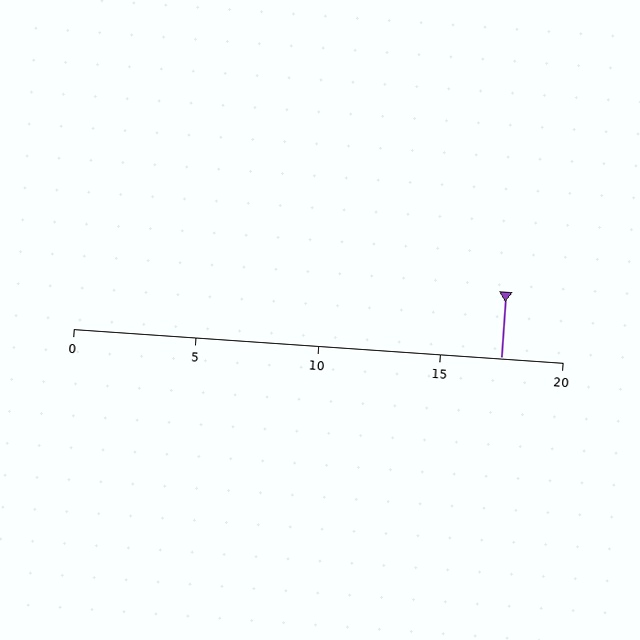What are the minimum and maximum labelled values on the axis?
The axis runs from 0 to 20.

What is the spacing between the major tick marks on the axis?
The major ticks are spaced 5 apart.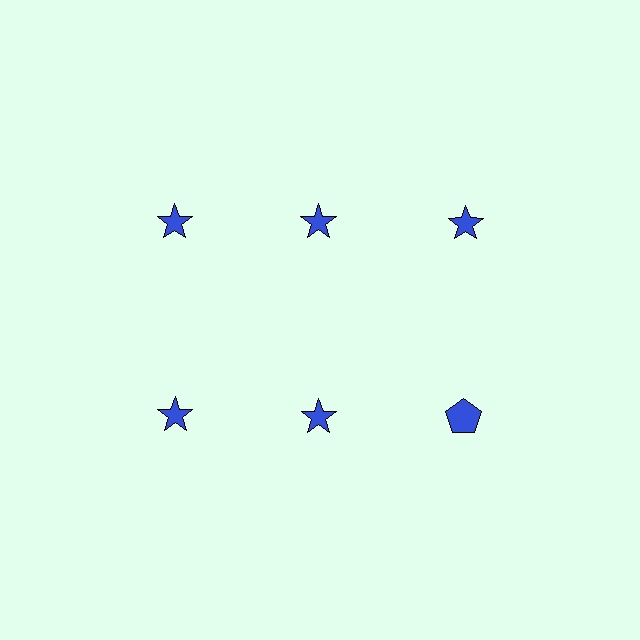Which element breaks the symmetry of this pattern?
The blue pentagon in the second row, center column breaks the symmetry. All other shapes are blue stars.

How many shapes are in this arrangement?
There are 6 shapes arranged in a grid pattern.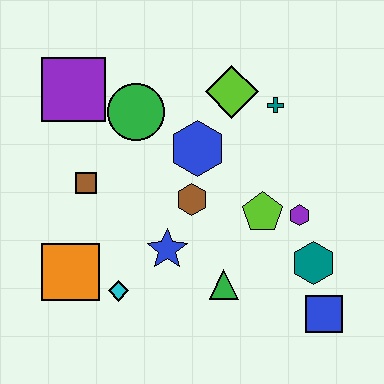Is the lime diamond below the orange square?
No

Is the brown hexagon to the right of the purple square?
Yes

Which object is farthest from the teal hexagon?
The purple square is farthest from the teal hexagon.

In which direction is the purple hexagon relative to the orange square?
The purple hexagon is to the right of the orange square.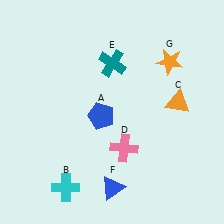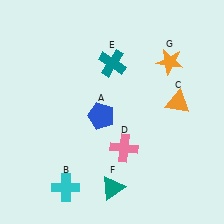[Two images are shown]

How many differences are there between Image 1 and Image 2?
There is 1 difference between the two images.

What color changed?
The triangle (F) changed from blue in Image 1 to teal in Image 2.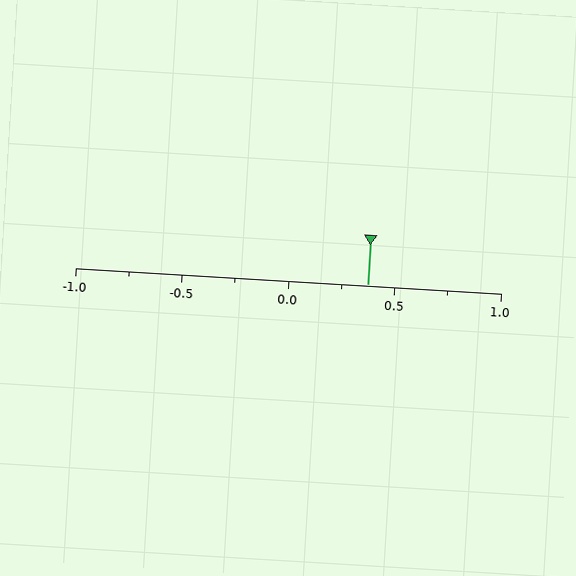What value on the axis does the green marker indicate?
The marker indicates approximately 0.38.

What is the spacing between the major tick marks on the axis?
The major ticks are spaced 0.5 apart.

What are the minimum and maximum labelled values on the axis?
The axis runs from -1.0 to 1.0.